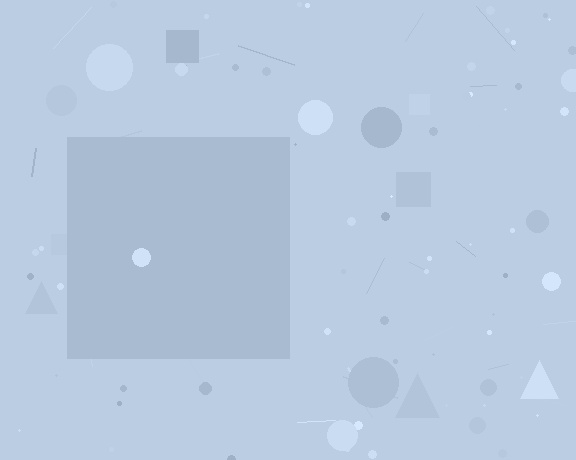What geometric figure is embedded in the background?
A square is embedded in the background.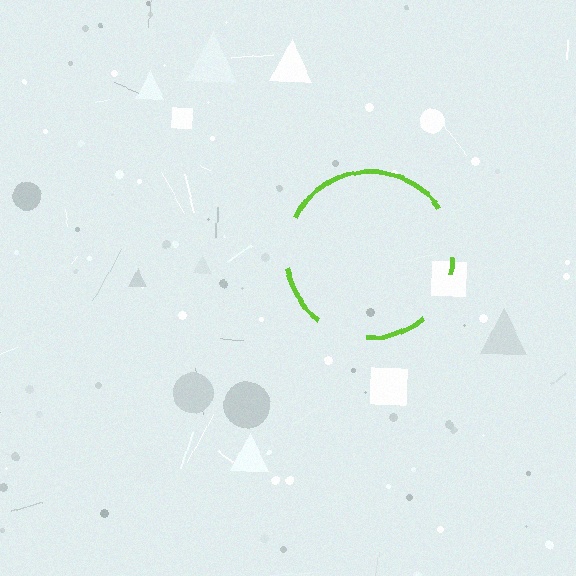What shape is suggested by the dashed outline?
The dashed outline suggests a circle.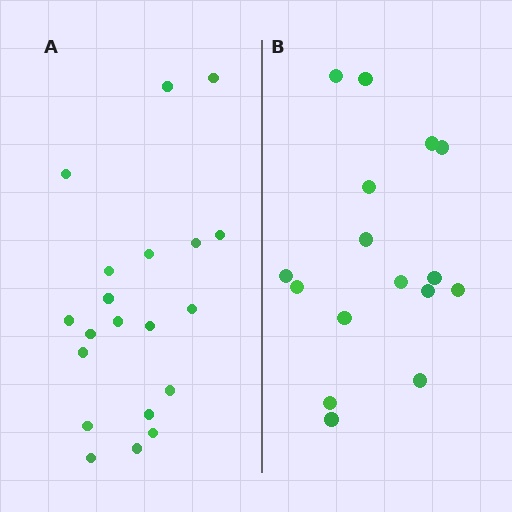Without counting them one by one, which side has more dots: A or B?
Region A (the left region) has more dots.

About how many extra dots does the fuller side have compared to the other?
Region A has about 4 more dots than region B.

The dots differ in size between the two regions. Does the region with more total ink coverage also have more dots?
No. Region B has more total ink coverage because its dots are larger, but region A actually contains more individual dots. Total area can be misleading — the number of items is what matters here.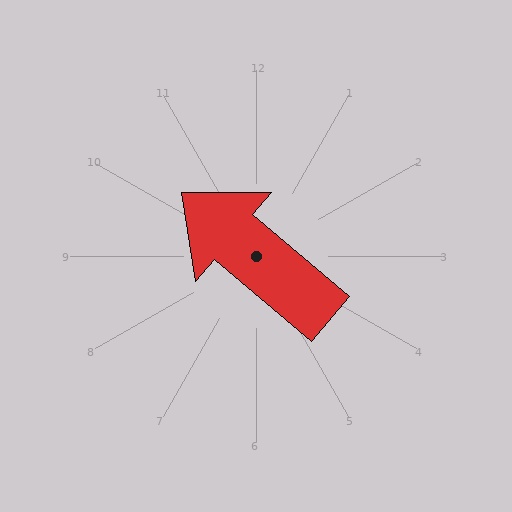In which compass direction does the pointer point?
Northwest.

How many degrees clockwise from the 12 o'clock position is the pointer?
Approximately 310 degrees.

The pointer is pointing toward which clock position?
Roughly 10 o'clock.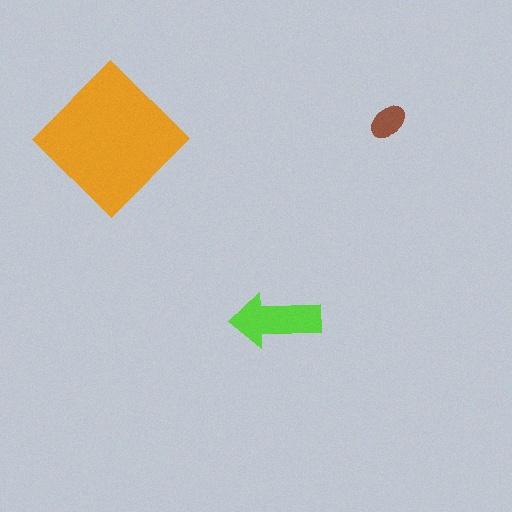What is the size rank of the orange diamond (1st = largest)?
1st.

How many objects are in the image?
There are 3 objects in the image.